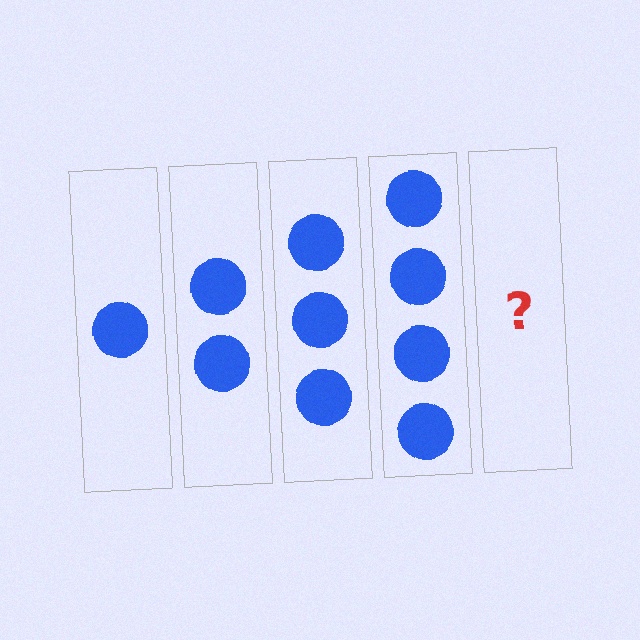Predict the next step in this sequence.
The next step is 5 circles.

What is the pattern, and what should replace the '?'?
The pattern is that each step adds one more circle. The '?' should be 5 circles.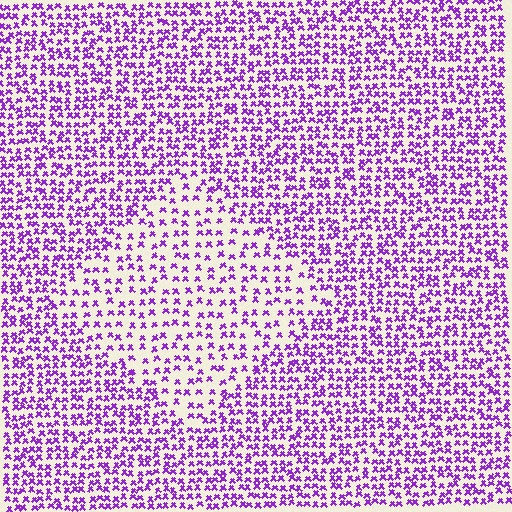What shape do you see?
I see a diamond.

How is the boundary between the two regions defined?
The boundary is defined by a change in element density (approximately 1.9x ratio). All elements are the same color, size, and shape.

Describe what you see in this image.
The image contains small purple elements arranged at two different densities. A diamond-shaped region is visible where the elements are less densely packed than the surrounding area.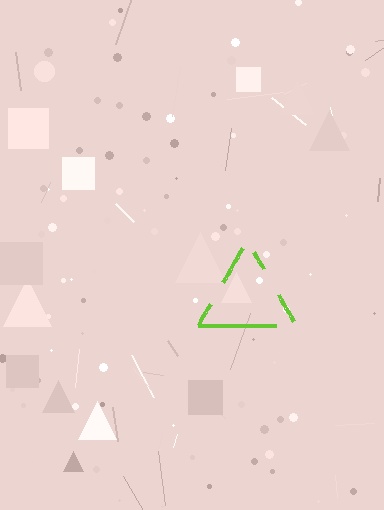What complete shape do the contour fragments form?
The contour fragments form a triangle.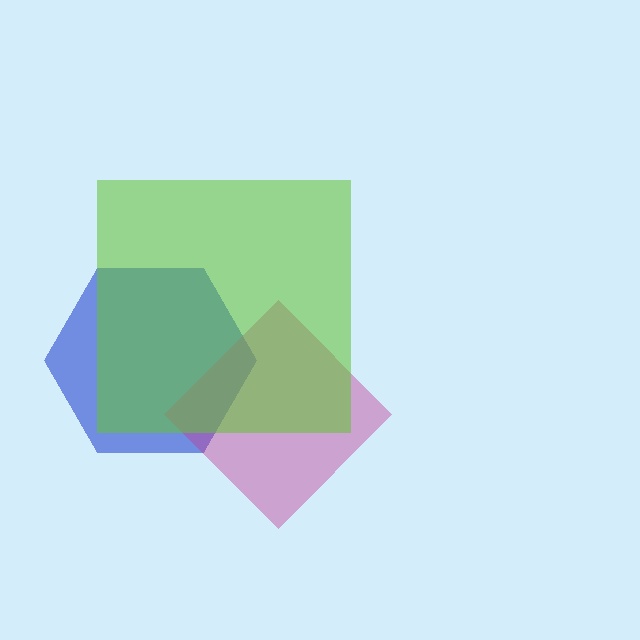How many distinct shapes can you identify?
There are 3 distinct shapes: a blue hexagon, a magenta diamond, a lime square.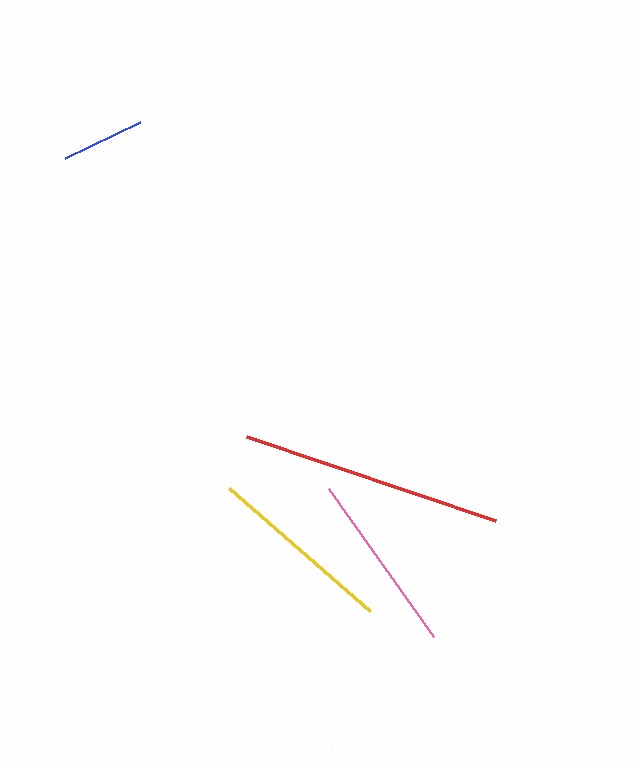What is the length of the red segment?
The red segment is approximately 263 pixels long.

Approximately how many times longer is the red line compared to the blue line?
The red line is approximately 3.2 times the length of the blue line.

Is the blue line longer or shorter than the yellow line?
The yellow line is longer than the blue line.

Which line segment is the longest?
The red line is the longest at approximately 263 pixels.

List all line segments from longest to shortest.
From longest to shortest: red, yellow, pink, blue.